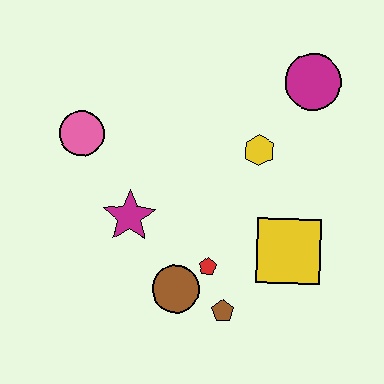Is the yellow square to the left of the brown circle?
No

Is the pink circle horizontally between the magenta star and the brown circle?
No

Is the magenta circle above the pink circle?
Yes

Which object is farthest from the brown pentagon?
The magenta circle is farthest from the brown pentagon.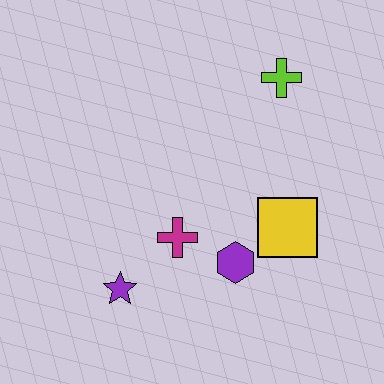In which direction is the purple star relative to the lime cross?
The purple star is below the lime cross.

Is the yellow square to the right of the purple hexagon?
Yes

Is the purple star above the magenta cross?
No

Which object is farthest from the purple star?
The lime cross is farthest from the purple star.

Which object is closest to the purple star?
The magenta cross is closest to the purple star.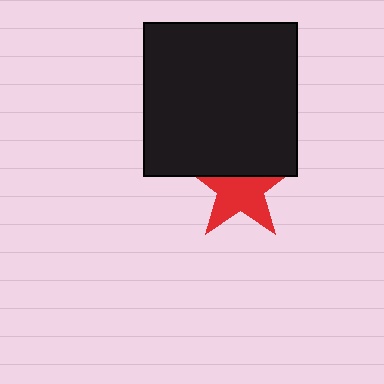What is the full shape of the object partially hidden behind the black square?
The partially hidden object is a red star.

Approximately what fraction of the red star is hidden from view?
Roughly 38% of the red star is hidden behind the black square.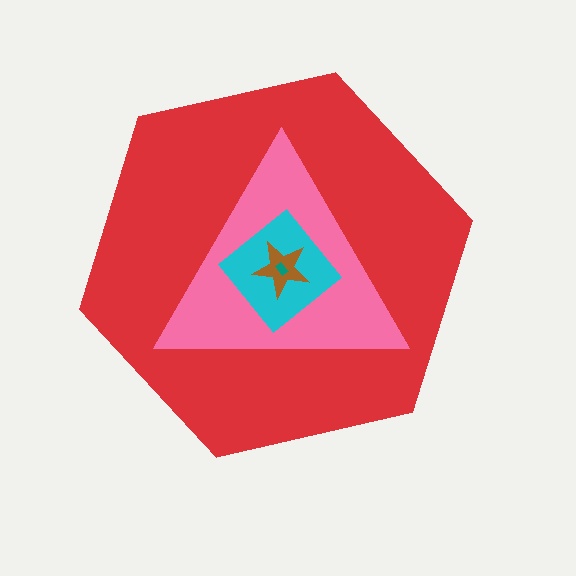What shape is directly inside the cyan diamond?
The brown star.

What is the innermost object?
The teal rectangle.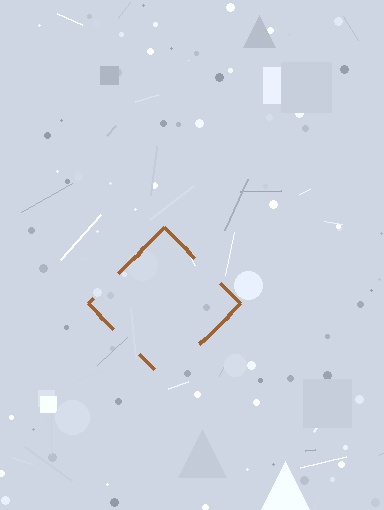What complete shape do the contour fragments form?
The contour fragments form a diamond.